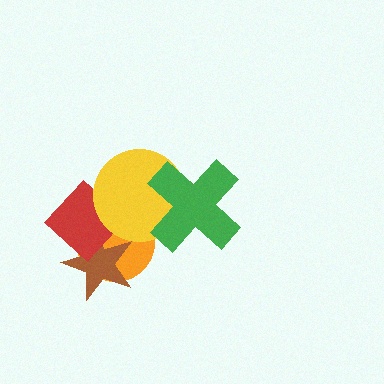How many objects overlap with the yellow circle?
3 objects overlap with the yellow circle.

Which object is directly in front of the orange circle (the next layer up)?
The brown star is directly in front of the orange circle.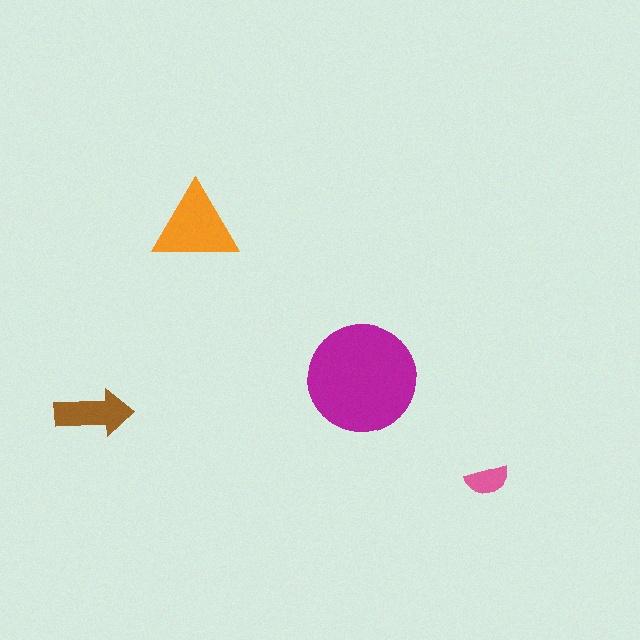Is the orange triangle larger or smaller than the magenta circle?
Smaller.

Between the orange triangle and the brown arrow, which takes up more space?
The orange triangle.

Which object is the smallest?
The pink semicircle.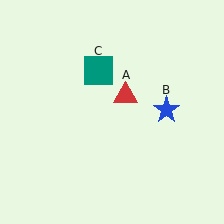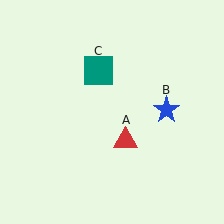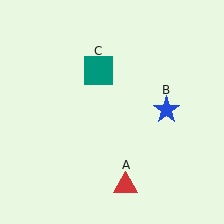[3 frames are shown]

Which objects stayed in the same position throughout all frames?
Blue star (object B) and teal square (object C) remained stationary.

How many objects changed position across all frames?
1 object changed position: red triangle (object A).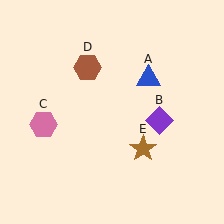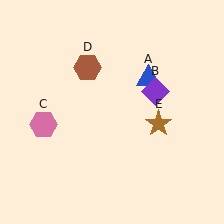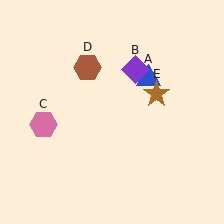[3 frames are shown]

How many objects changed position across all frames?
2 objects changed position: purple diamond (object B), brown star (object E).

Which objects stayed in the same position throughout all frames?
Blue triangle (object A) and pink hexagon (object C) and brown hexagon (object D) remained stationary.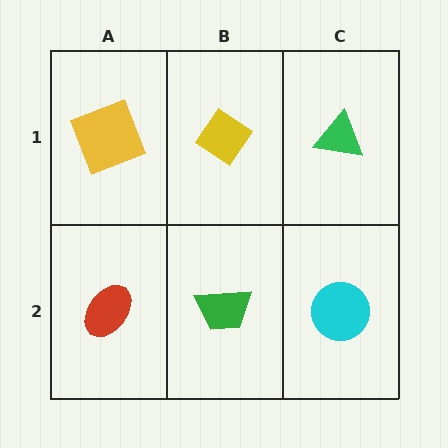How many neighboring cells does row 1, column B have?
3.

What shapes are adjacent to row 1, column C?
A cyan circle (row 2, column C), a yellow diamond (row 1, column B).